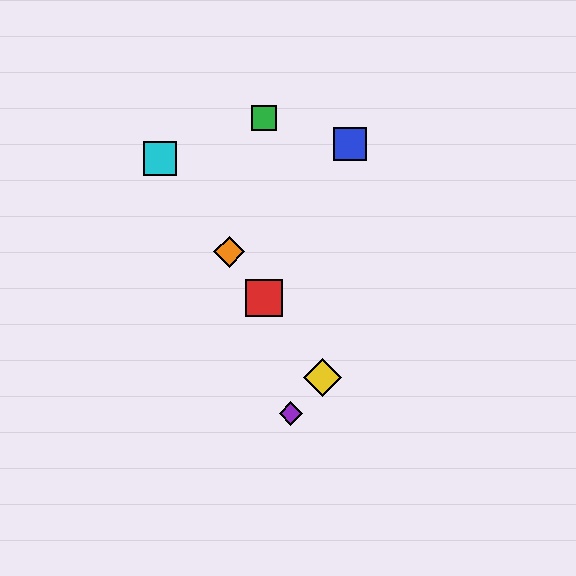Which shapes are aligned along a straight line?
The red square, the yellow diamond, the orange diamond, the cyan square are aligned along a straight line.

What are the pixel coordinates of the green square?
The green square is at (264, 118).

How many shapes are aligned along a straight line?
4 shapes (the red square, the yellow diamond, the orange diamond, the cyan square) are aligned along a straight line.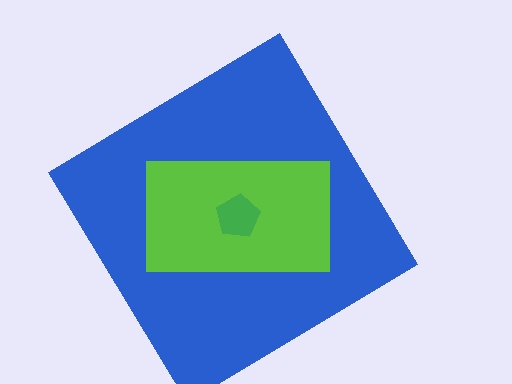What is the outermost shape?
The blue diamond.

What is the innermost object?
The green pentagon.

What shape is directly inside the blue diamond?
The lime rectangle.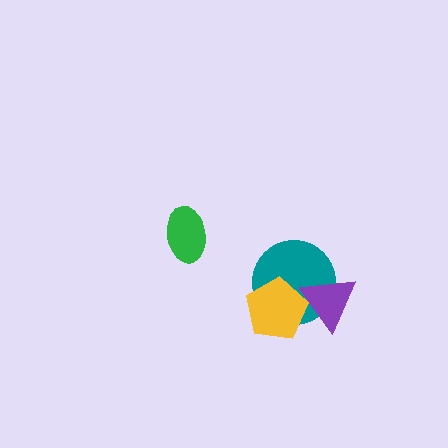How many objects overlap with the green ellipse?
0 objects overlap with the green ellipse.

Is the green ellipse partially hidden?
No, no other shape covers it.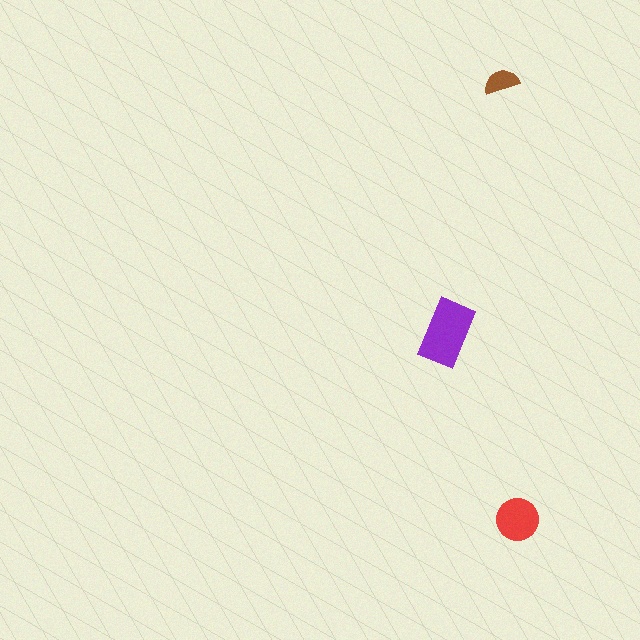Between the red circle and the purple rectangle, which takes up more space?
The purple rectangle.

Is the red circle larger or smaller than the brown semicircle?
Larger.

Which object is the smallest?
The brown semicircle.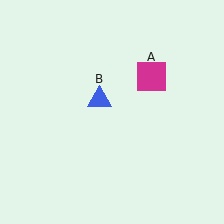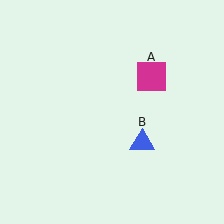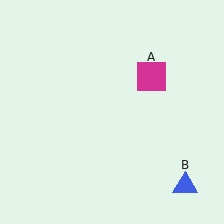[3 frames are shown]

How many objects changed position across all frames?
1 object changed position: blue triangle (object B).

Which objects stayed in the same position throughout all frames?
Magenta square (object A) remained stationary.